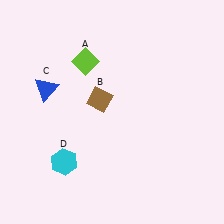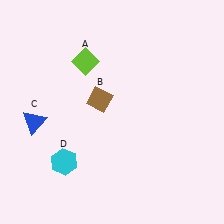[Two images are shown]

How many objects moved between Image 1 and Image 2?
1 object moved between the two images.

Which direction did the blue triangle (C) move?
The blue triangle (C) moved down.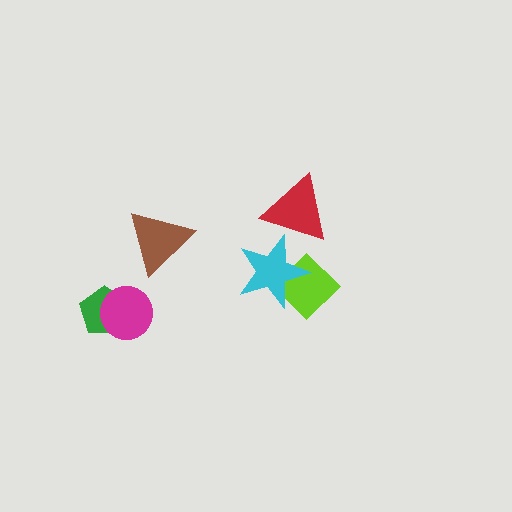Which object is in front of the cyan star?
The red triangle is in front of the cyan star.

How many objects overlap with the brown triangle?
0 objects overlap with the brown triangle.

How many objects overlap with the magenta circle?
1 object overlaps with the magenta circle.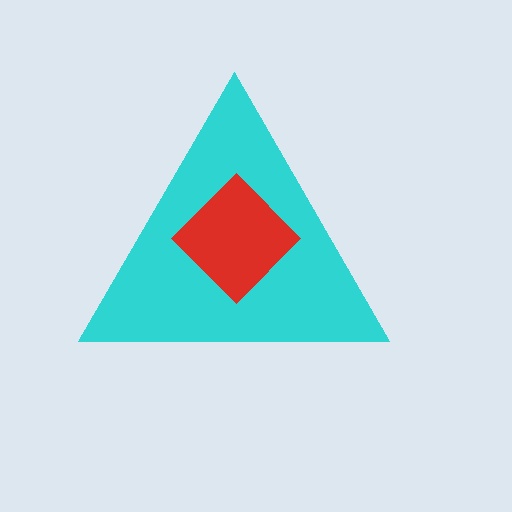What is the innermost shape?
The red diamond.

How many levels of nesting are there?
2.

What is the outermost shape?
The cyan triangle.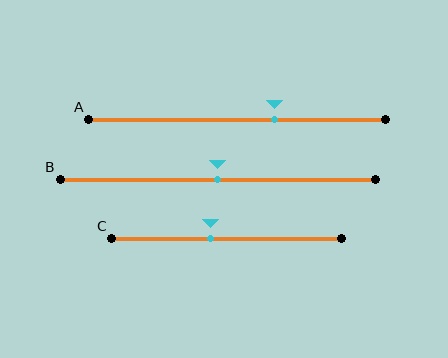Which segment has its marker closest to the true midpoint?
Segment B has its marker closest to the true midpoint.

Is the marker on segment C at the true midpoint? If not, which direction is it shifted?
No, the marker on segment C is shifted to the left by about 7% of the segment length.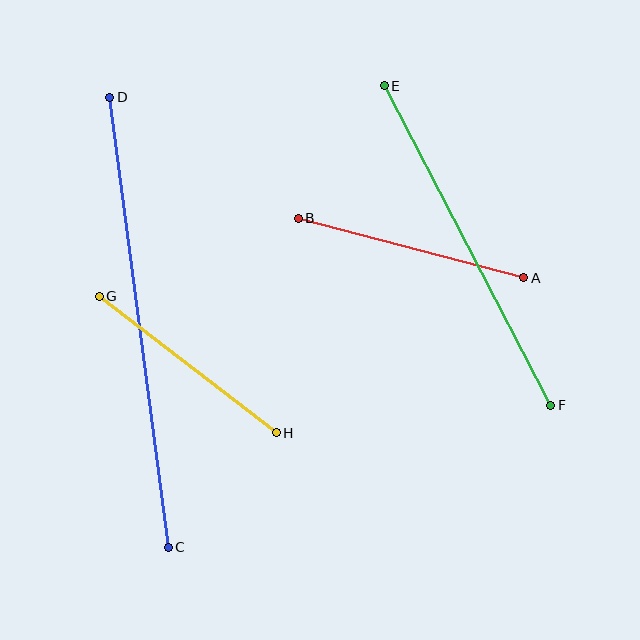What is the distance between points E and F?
The distance is approximately 360 pixels.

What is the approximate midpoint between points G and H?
The midpoint is at approximately (188, 365) pixels.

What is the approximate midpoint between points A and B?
The midpoint is at approximately (411, 248) pixels.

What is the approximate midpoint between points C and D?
The midpoint is at approximately (139, 322) pixels.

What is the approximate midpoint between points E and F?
The midpoint is at approximately (468, 245) pixels.